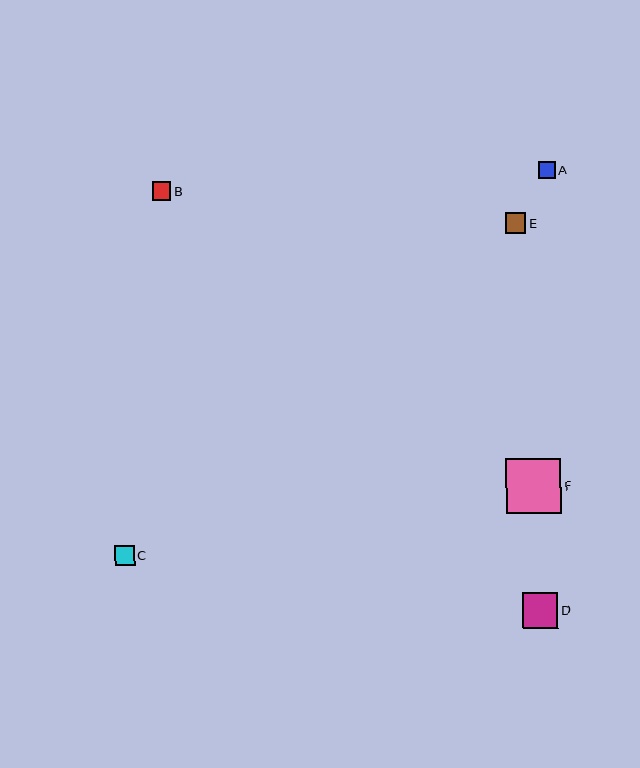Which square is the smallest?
Square A is the smallest with a size of approximately 17 pixels.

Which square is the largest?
Square F is the largest with a size of approximately 55 pixels.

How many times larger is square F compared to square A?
Square F is approximately 3.2 times the size of square A.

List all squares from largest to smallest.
From largest to smallest: F, D, E, C, B, A.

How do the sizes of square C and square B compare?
Square C and square B are approximately the same size.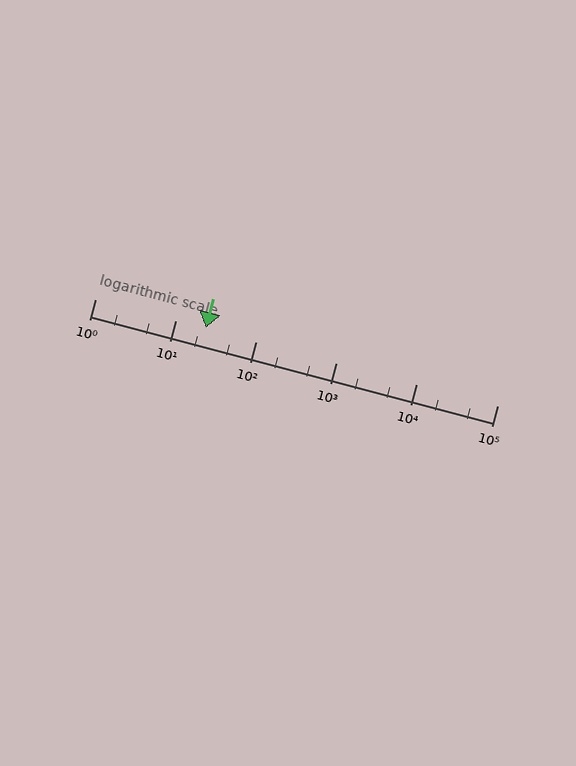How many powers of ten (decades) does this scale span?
The scale spans 5 decades, from 1 to 100000.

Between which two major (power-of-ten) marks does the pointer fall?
The pointer is between 10 and 100.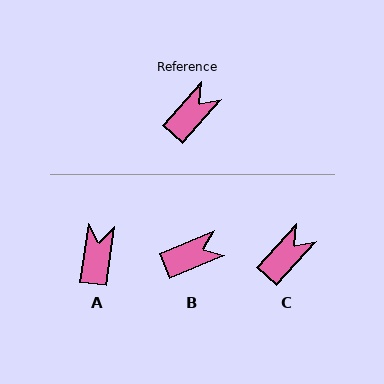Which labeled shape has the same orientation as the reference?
C.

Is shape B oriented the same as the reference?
No, it is off by about 26 degrees.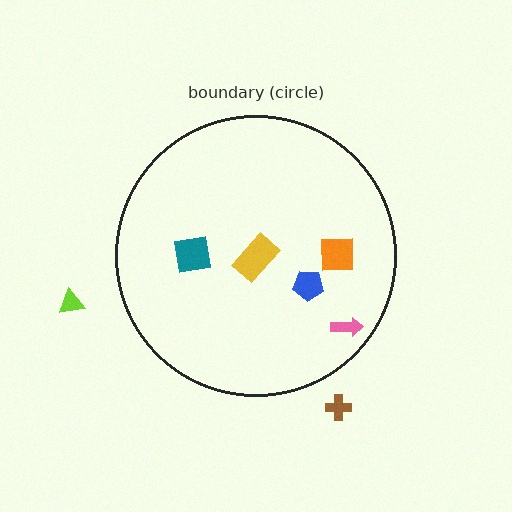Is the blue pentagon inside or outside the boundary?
Inside.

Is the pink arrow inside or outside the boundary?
Inside.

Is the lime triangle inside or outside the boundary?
Outside.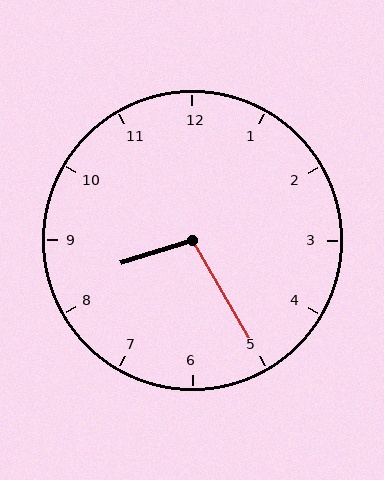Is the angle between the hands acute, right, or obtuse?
It is obtuse.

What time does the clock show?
8:25.